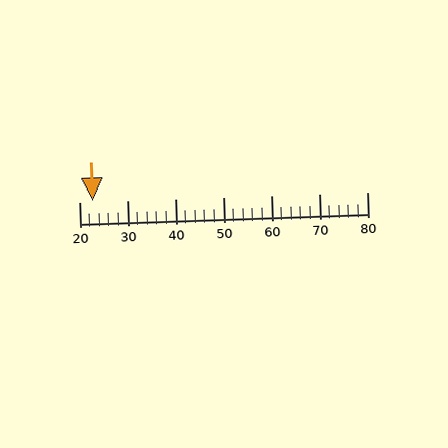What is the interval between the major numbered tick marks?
The major tick marks are spaced 10 units apart.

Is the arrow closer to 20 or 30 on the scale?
The arrow is closer to 20.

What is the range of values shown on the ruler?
The ruler shows values from 20 to 80.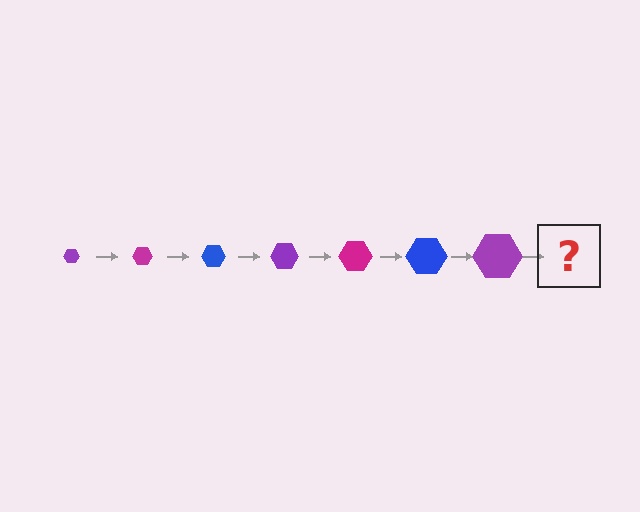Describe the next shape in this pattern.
It should be a magenta hexagon, larger than the previous one.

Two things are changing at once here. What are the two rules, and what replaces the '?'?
The two rules are that the hexagon grows larger each step and the color cycles through purple, magenta, and blue. The '?' should be a magenta hexagon, larger than the previous one.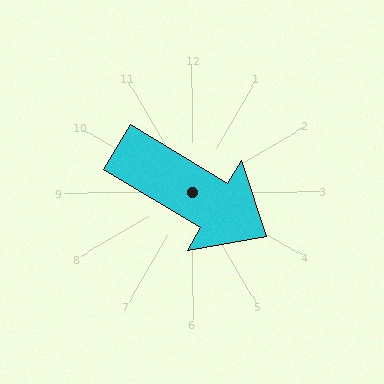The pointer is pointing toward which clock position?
Roughly 4 o'clock.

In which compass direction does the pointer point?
Southeast.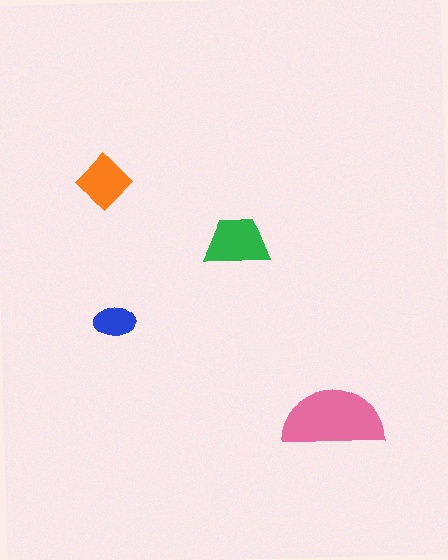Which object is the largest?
The pink semicircle.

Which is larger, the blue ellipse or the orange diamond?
The orange diamond.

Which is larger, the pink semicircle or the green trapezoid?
The pink semicircle.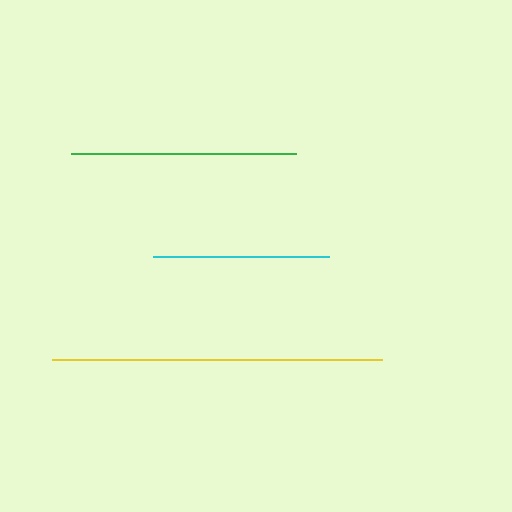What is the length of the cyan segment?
The cyan segment is approximately 176 pixels long.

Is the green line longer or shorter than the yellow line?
The yellow line is longer than the green line.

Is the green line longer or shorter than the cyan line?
The green line is longer than the cyan line.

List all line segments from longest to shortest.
From longest to shortest: yellow, green, cyan.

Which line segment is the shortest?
The cyan line is the shortest at approximately 176 pixels.